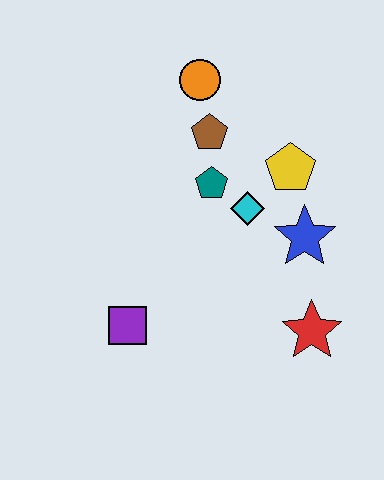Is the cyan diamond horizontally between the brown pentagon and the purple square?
No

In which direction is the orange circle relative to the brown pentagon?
The orange circle is above the brown pentagon.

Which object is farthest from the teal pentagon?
The red star is farthest from the teal pentagon.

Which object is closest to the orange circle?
The brown pentagon is closest to the orange circle.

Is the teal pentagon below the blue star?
No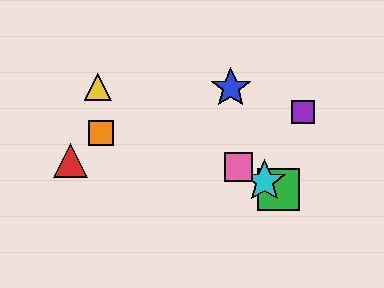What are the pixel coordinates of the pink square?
The pink square is at (239, 167).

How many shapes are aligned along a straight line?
4 shapes (the green square, the yellow triangle, the cyan star, the pink square) are aligned along a straight line.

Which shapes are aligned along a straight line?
The green square, the yellow triangle, the cyan star, the pink square are aligned along a straight line.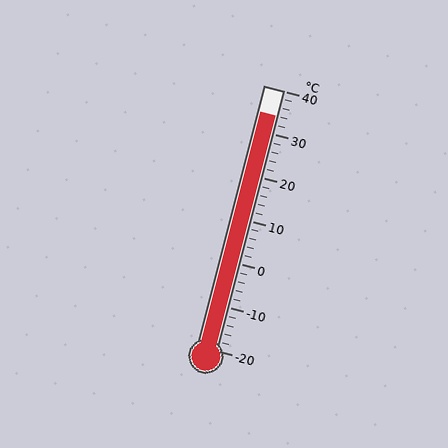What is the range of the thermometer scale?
The thermometer scale ranges from -20°C to 40°C.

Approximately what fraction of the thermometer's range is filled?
The thermometer is filled to approximately 90% of its range.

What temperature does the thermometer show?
The thermometer shows approximately 34°C.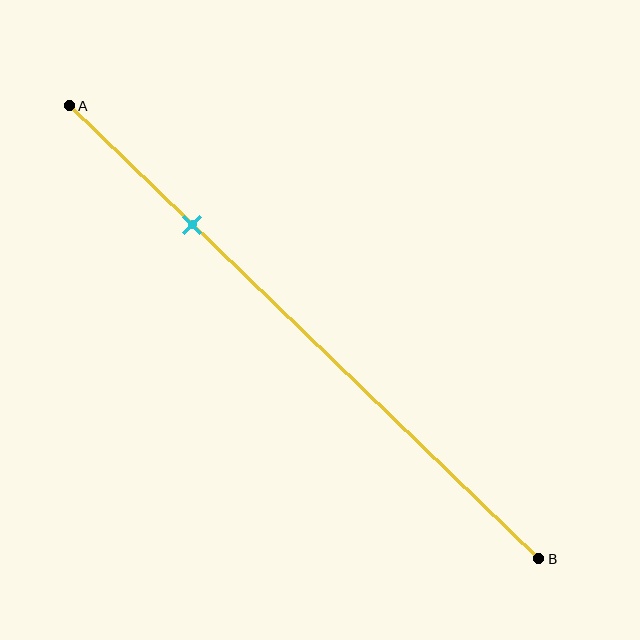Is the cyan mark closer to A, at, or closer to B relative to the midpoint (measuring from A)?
The cyan mark is closer to point A than the midpoint of segment AB.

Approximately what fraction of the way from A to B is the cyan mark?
The cyan mark is approximately 25% of the way from A to B.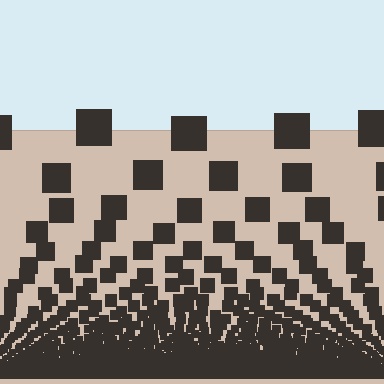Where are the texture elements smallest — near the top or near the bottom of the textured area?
Near the bottom.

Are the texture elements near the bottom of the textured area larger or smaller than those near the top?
Smaller. The gradient is inverted — elements near the bottom are smaller and denser.